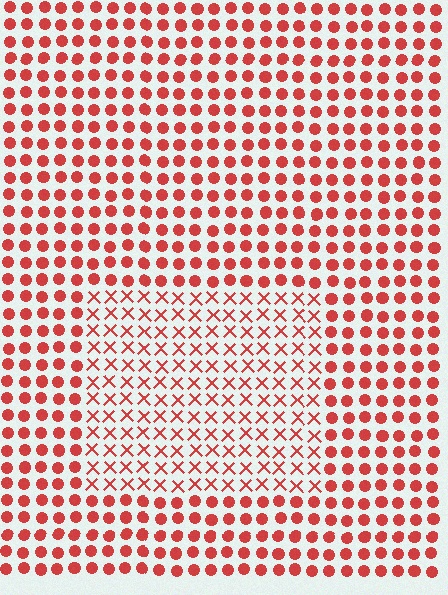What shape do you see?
I see a rectangle.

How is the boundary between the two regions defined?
The boundary is defined by a change in element shape: X marks inside vs. circles outside. All elements share the same color and spacing.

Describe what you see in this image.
The image is filled with small red elements arranged in a uniform grid. A rectangle-shaped region contains X marks, while the surrounding area contains circles. The boundary is defined purely by the change in element shape.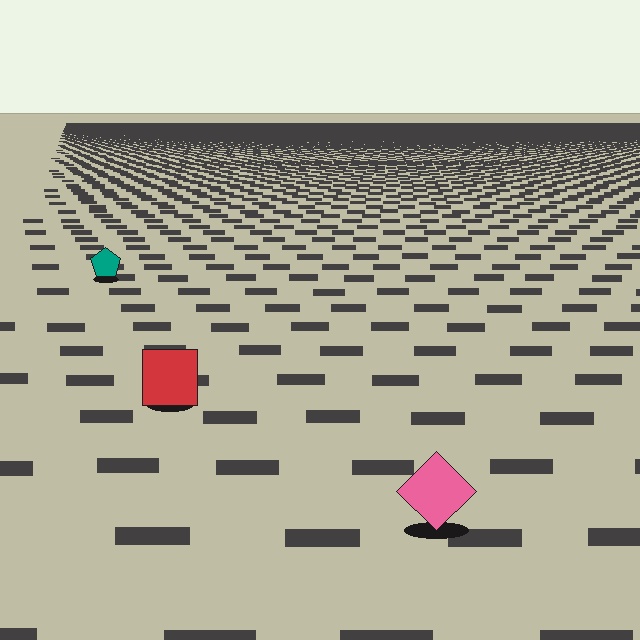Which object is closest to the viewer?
The pink diamond is closest. The texture marks near it are larger and more spread out.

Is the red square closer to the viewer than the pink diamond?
No. The pink diamond is closer — you can tell from the texture gradient: the ground texture is coarser near it.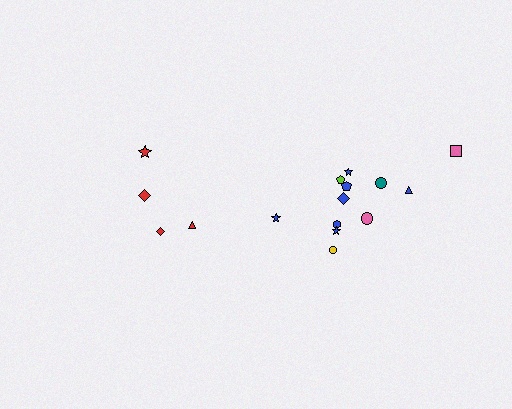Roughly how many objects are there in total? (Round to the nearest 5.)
Roughly 15 objects in total.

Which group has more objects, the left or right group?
The right group.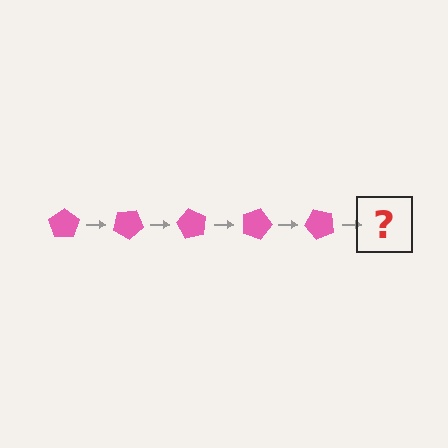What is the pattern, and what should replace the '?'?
The pattern is that the pentagon rotates 30 degrees each step. The '?' should be a pink pentagon rotated 150 degrees.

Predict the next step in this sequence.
The next step is a pink pentagon rotated 150 degrees.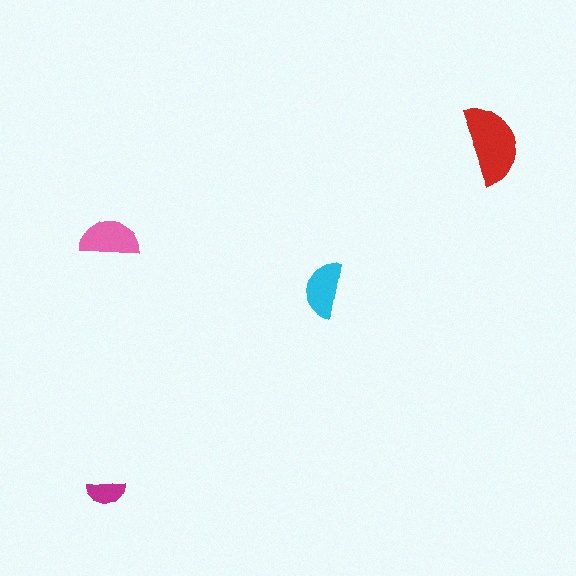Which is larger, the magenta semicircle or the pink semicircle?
The pink one.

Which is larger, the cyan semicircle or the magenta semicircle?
The cyan one.